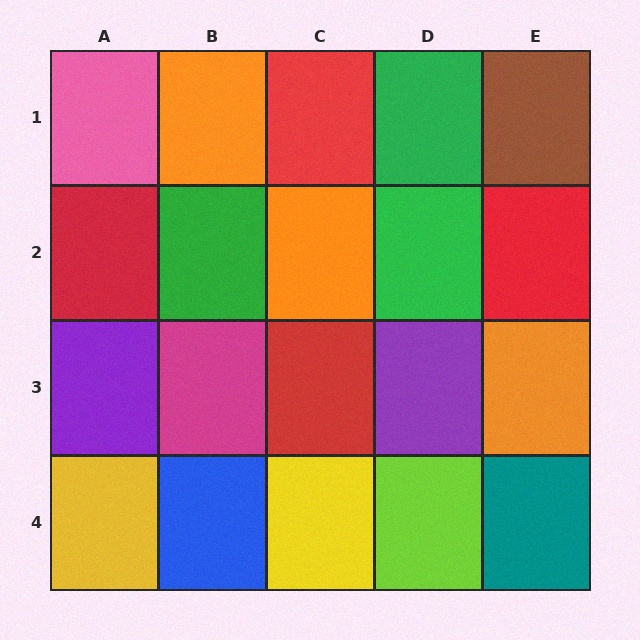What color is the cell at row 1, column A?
Pink.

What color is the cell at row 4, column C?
Yellow.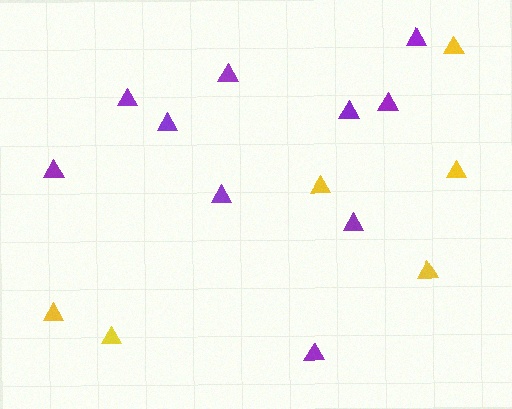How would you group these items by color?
There are 2 groups: one group of purple triangles (10) and one group of yellow triangles (6).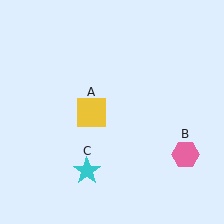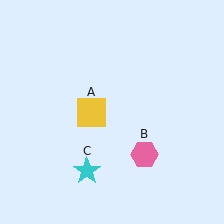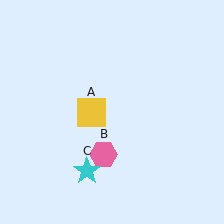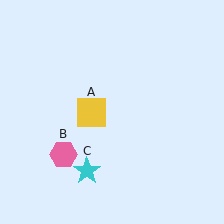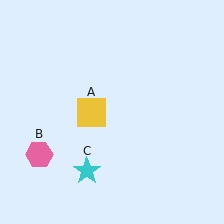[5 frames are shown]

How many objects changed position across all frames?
1 object changed position: pink hexagon (object B).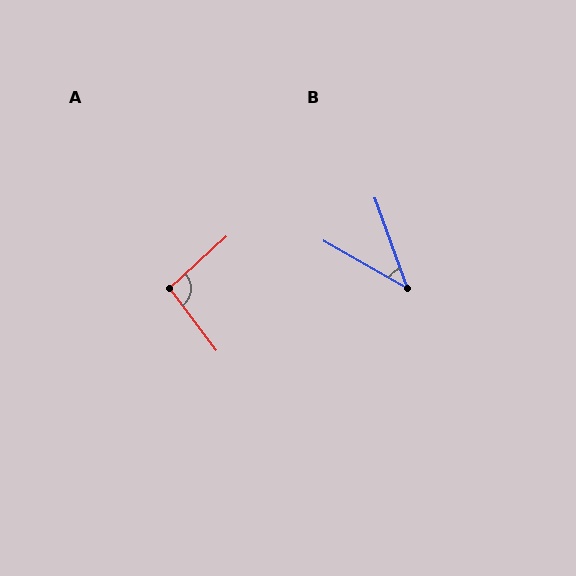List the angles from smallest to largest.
B (41°), A (95°).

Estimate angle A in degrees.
Approximately 95 degrees.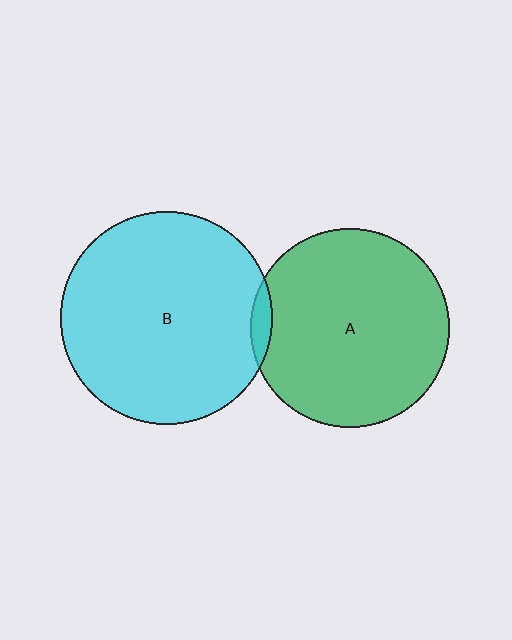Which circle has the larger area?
Circle B (cyan).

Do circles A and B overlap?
Yes.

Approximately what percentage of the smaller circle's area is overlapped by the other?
Approximately 5%.